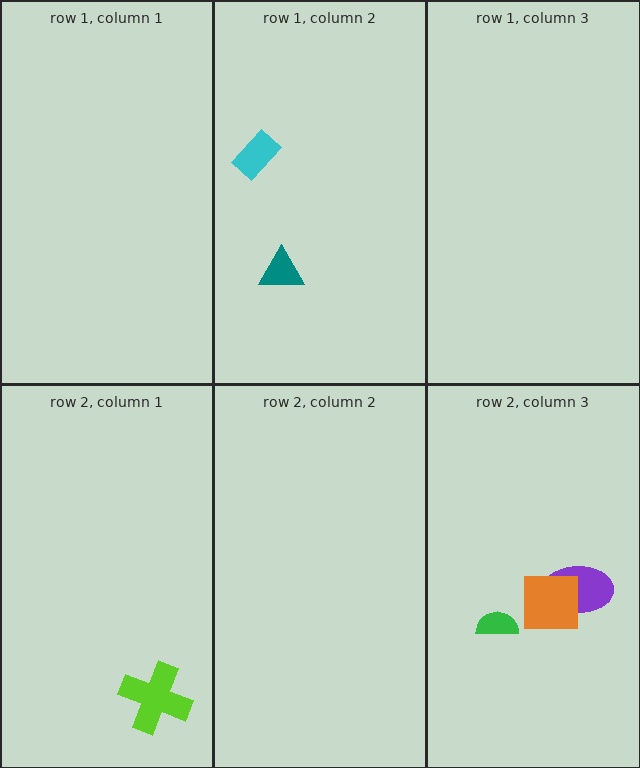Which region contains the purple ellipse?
The row 2, column 3 region.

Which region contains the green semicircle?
The row 2, column 3 region.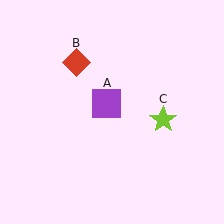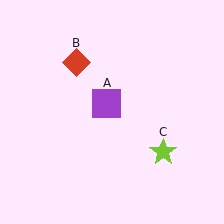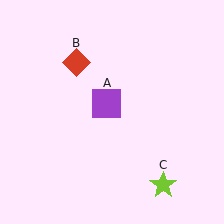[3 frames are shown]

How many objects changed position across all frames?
1 object changed position: lime star (object C).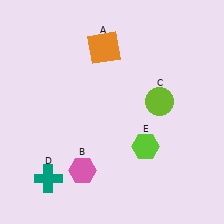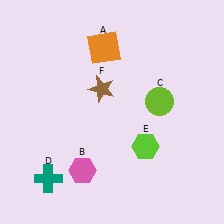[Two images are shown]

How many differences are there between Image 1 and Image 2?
There is 1 difference between the two images.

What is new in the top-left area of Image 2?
A brown star (F) was added in the top-left area of Image 2.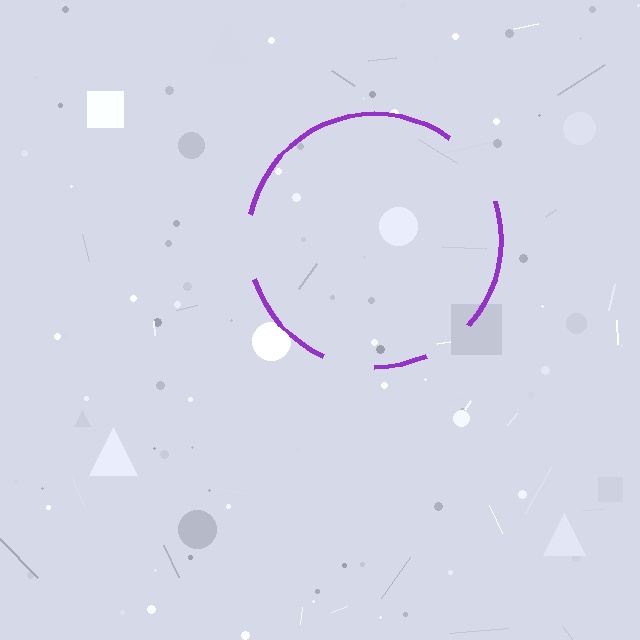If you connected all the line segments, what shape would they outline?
They would outline a circle.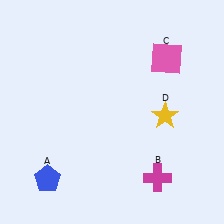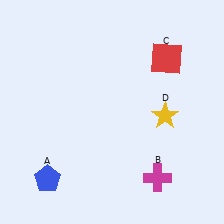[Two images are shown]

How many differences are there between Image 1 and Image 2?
There is 1 difference between the two images.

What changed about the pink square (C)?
In Image 1, C is pink. In Image 2, it changed to red.